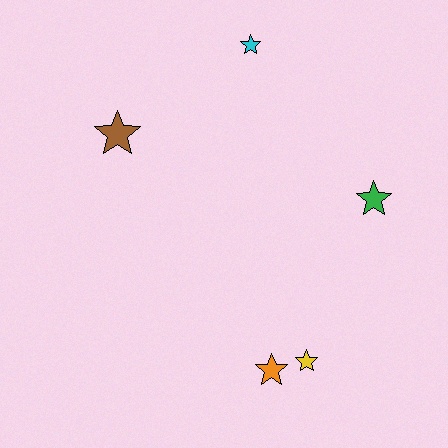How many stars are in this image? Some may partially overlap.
There are 5 stars.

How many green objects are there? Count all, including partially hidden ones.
There is 1 green object.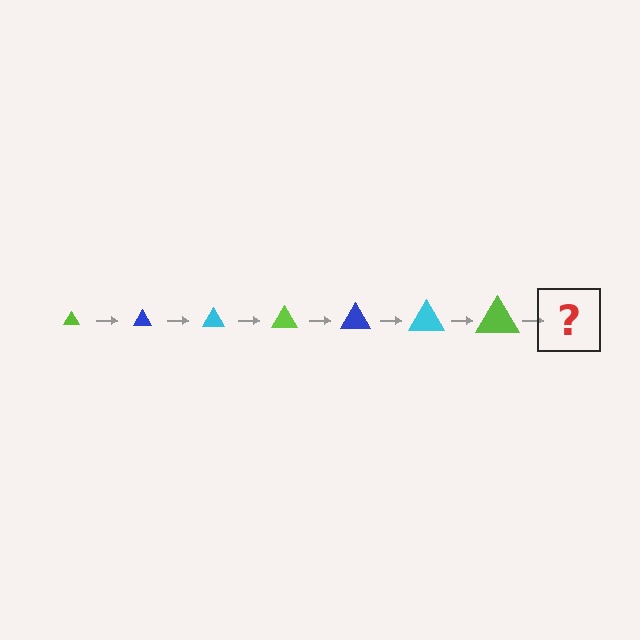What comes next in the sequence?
The next element should be a blue triangle, larger than the previous one.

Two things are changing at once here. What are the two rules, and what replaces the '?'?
The two rules are that the triangle grows larger each step and the color cycles through lime, blue, and cyan. The '?' should be a blue triangle, larger than the previous one.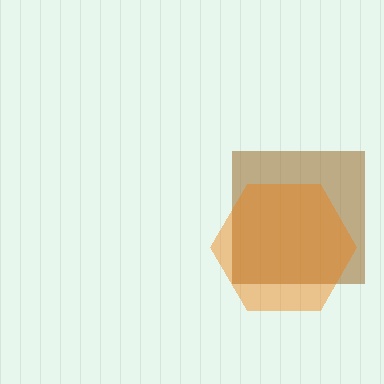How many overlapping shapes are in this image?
There are 2 overlapping shapes in the image.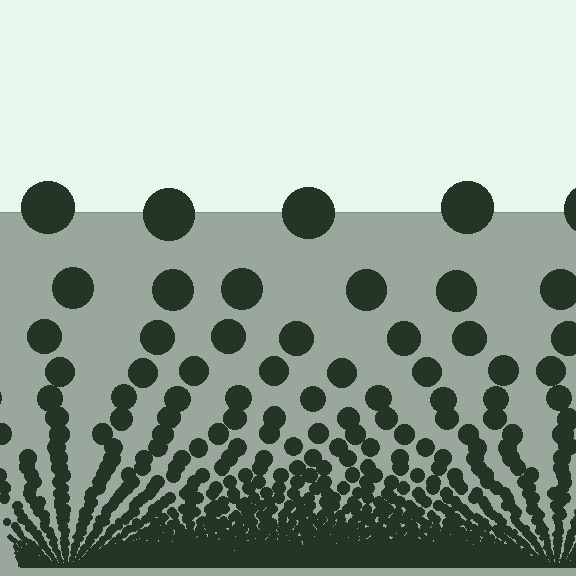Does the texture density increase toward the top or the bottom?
Density increases toward the bottom.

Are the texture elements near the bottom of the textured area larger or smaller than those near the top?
Smaller. The gradient is inverted — elements near the bottom are smaller and denser.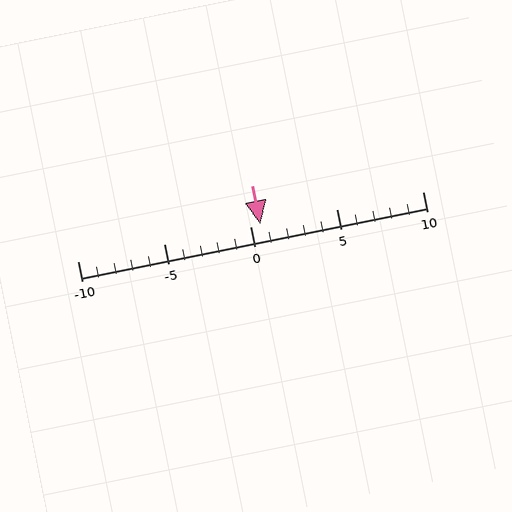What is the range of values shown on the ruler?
The ruler shows values from -10 to 10.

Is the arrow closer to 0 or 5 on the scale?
The arrow is closer to 0.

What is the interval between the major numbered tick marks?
The major tick marks are spaced 5 units apart.